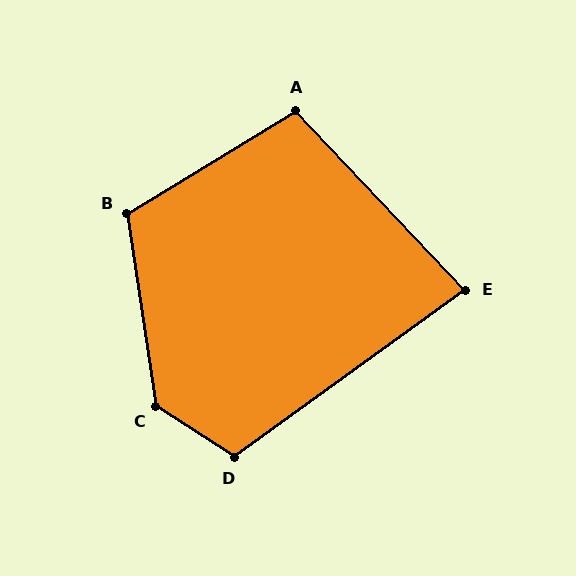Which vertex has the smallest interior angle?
E, at approximately 82 degrees.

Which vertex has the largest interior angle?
C, at approximately 131 degrees.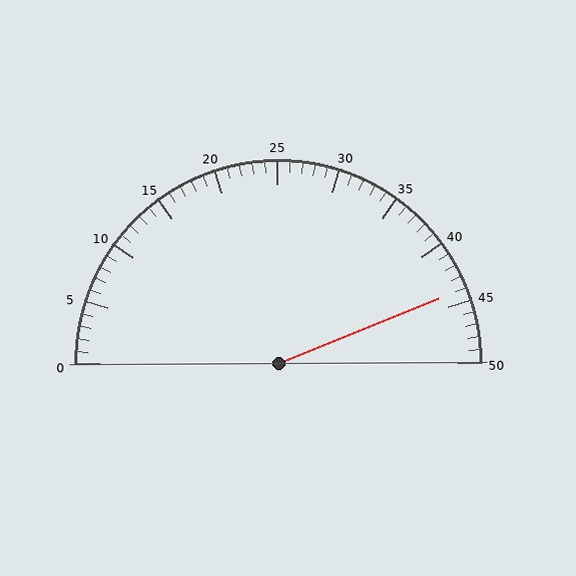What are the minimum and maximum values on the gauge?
The gauge ranges from 0 to 50.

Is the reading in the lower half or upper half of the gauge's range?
The reading is in the upper half of the range (0 to 50).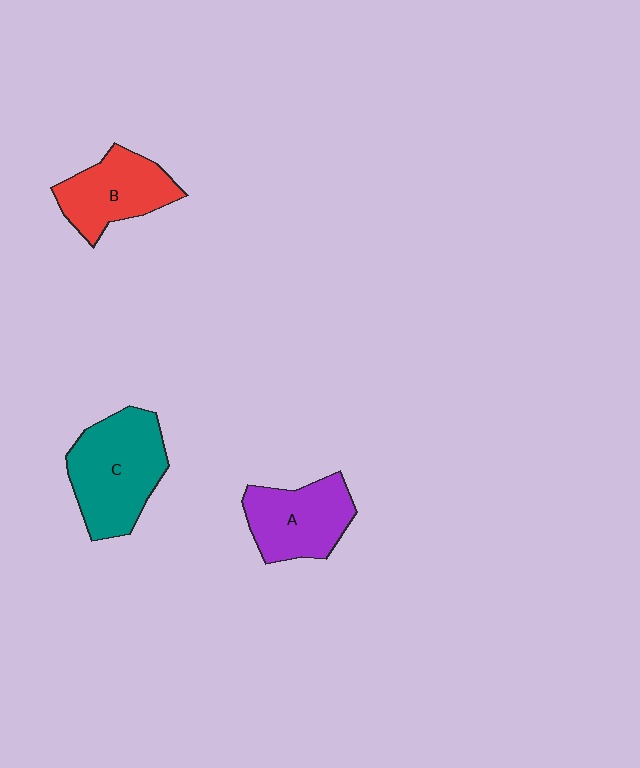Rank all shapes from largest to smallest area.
From largest to smallest: C (teal), A (purple), B (red).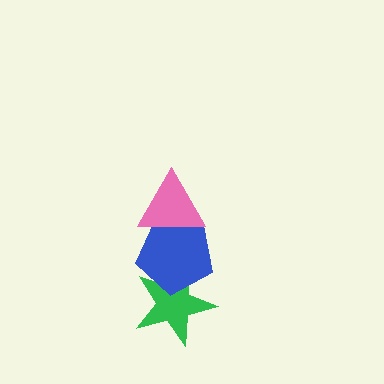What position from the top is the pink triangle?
The pink triangle is 1st from the top.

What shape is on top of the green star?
The blue pentagon is on top of the green star.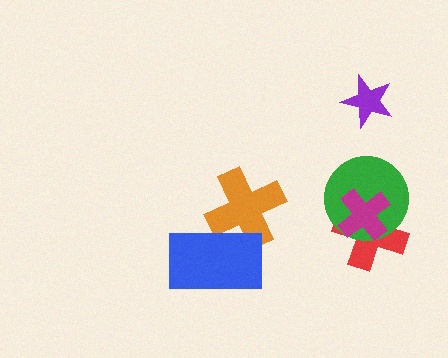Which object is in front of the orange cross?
The blue rectangle is in front of the orange cross.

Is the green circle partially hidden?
Yes, it is partially covered by another shape.